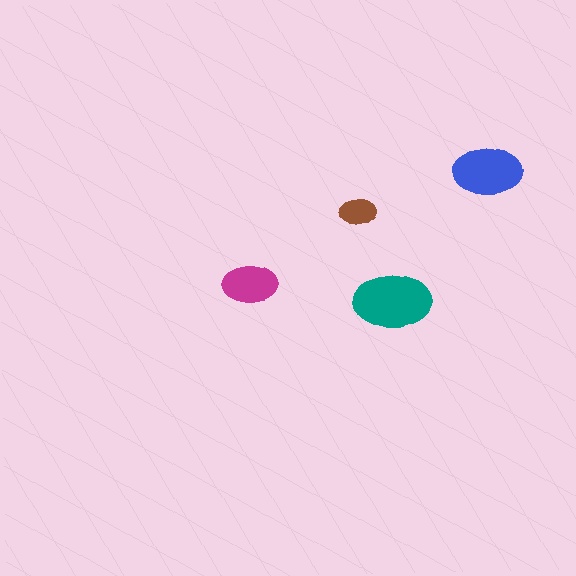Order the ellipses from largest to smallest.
the teal one, the blue one, the magenta one, the brown one.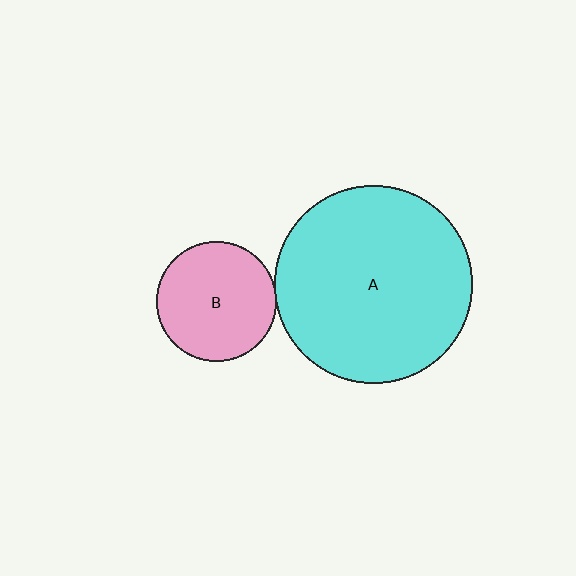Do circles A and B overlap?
Yes.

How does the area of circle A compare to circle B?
Approximately 2.7 times.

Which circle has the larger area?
Circle A (cyan).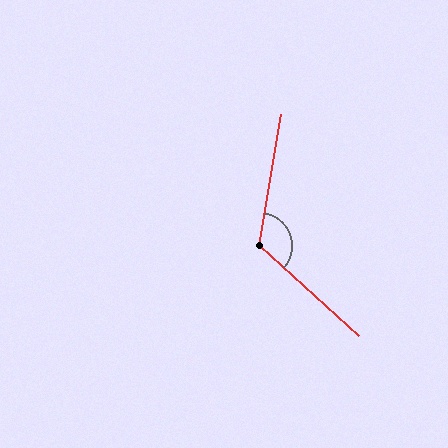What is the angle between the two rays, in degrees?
Approximately 122 degrees.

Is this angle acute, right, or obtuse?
It is obtuse.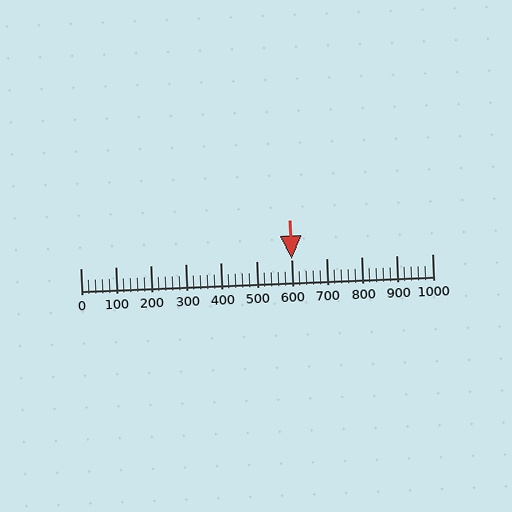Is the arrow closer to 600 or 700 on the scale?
The arrow is closer to 600.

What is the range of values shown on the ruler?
The ruler shows values from 0 to 1000.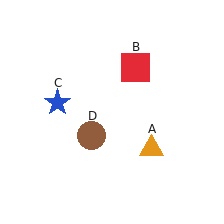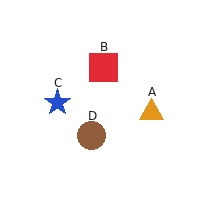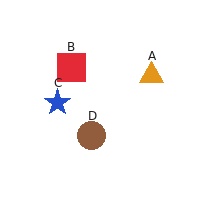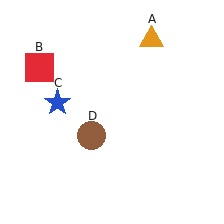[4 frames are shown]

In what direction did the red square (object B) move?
The red square (object B) moved left.